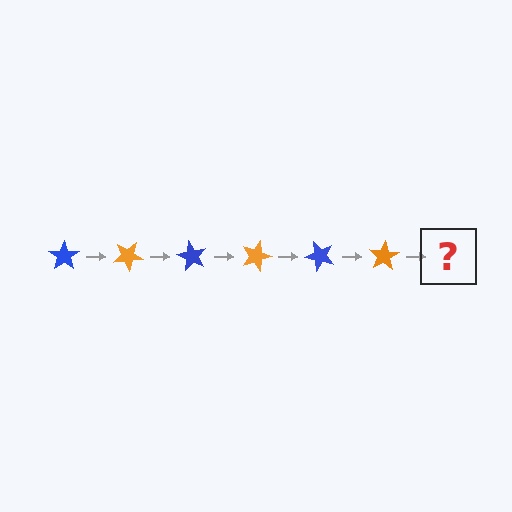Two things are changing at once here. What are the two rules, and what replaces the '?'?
The two rules are that it rotates 30 degrees each step and the color cycles through blue and orange. The '?' should be a blue star, rotated 180 degrees from the start.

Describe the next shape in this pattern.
It should be a blue star, rotated 180 degrees from the start.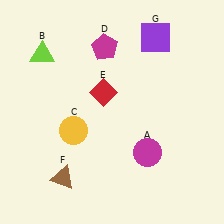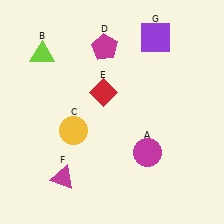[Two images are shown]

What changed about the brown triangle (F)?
In Image 1, F is brown. In Image 2, it changed to magenta.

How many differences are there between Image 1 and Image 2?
There is 1 difference between the two images.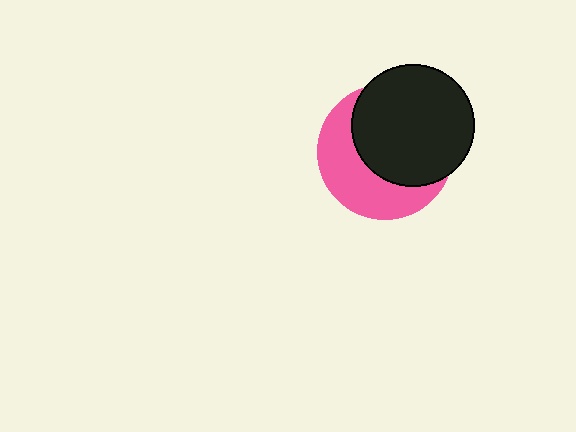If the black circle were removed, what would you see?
You would see the complete pink circle.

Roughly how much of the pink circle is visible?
A small part of it is visible (roughly 43%).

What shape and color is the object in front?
The object in front is a black circle.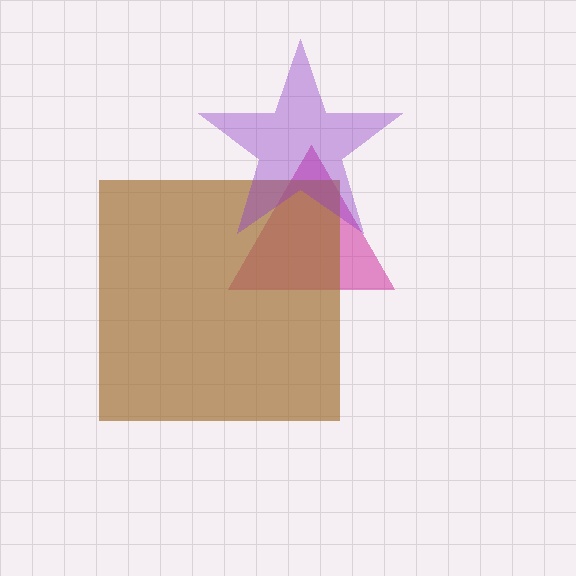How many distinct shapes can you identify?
There are 3 distinct shapes: a magenta triangle, a brown square, a purple star.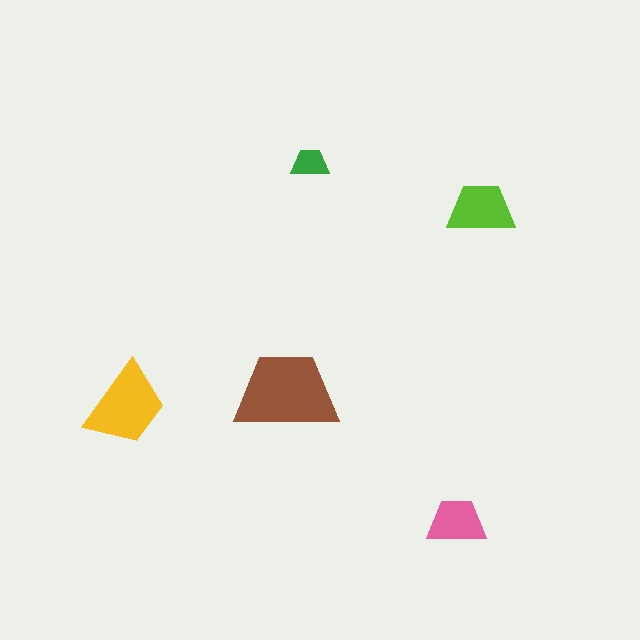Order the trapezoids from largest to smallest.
the brown one, the yellow one, the lime one, the pink one, the green one.